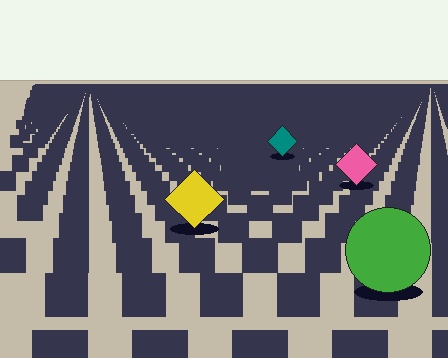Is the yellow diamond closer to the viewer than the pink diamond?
Yes. The yellow diamond is closer — you can tell from the texture gradient: the ground texture is coarser near it.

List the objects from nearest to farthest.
From nearest to farthest: the green circle, the yellow diamond, the pink diamond, the teal diamond.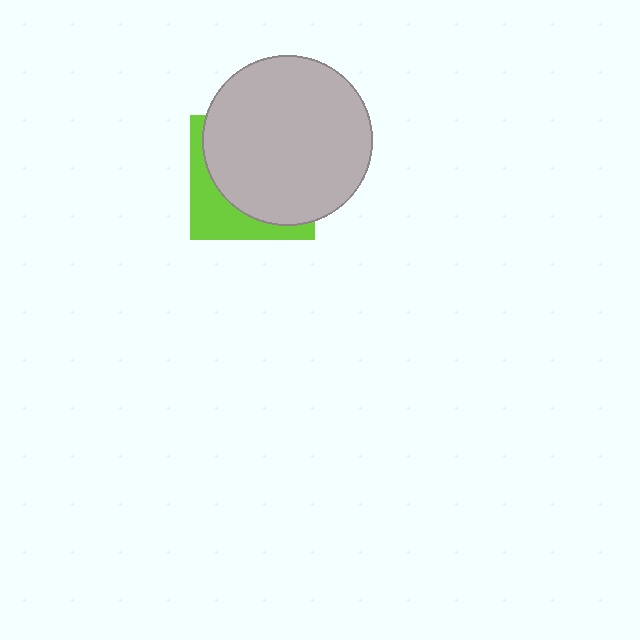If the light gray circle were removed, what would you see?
You would see the complete lime square.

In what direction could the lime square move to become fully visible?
The lime square could move toward the lower-left. That would shift it out from behind the light gray circle entirely.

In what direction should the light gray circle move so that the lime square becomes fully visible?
The light gray circle should move toward the upper-right. That is the shortest direction to clear the overlap and leave the lime square fully visible.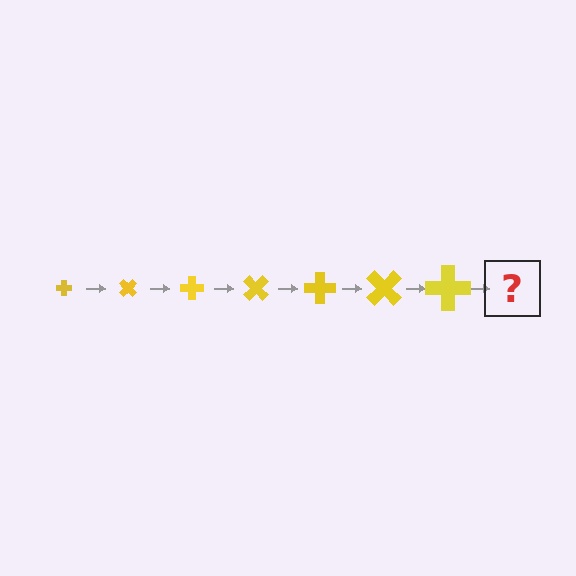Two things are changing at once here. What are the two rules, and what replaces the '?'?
The two rules are that the cross grows larger each step and it rotates 45 degrees each step. The '?' should be a cross, larger than the previous one and rotated 315 degrees from the start.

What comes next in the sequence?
The next element should be a cross, larger than the previous one and rotated 315 degrees from the start.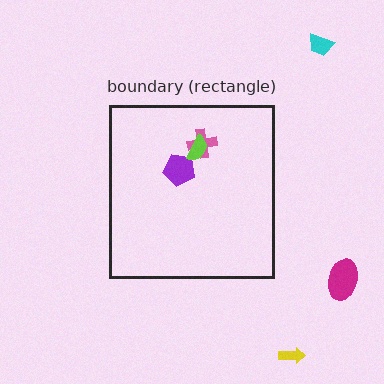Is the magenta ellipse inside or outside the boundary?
Outside.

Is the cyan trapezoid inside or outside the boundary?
Outside.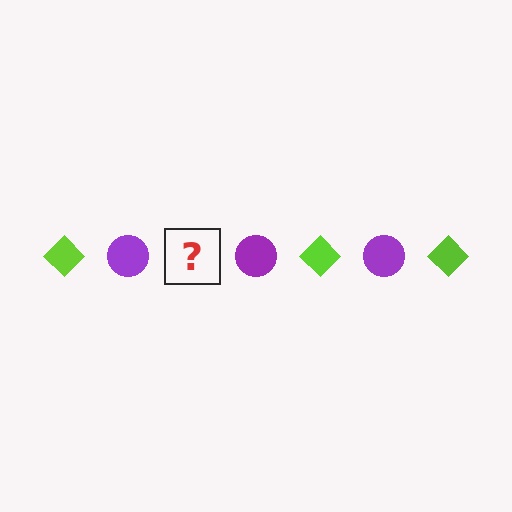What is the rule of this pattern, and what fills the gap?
The rule is that the pattern alternates between lime diamond and purple circle. The gap should be filled with a lime diamond.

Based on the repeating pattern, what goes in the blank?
The blank should be a lime diamond.